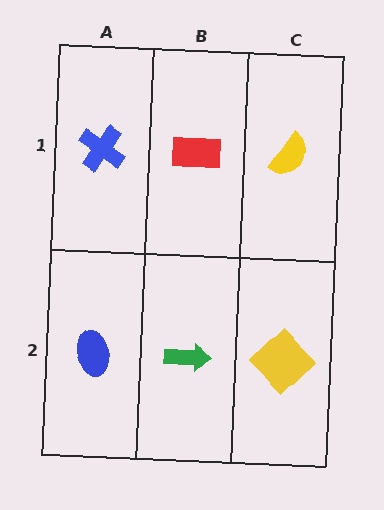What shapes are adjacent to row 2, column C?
A yellow semicircle (row 1, column C), a green arrow (row 2, column B).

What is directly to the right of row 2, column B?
A yellow diamond.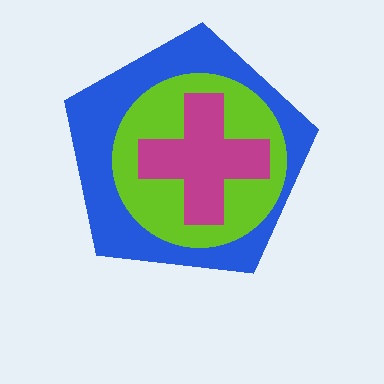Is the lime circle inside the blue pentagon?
Yes.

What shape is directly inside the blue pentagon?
The lime circle.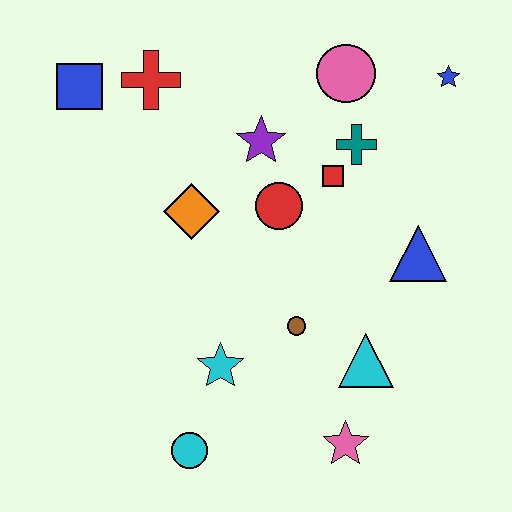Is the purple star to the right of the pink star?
No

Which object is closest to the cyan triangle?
The brown circle is closest to the cyan triangle.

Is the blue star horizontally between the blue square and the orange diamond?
No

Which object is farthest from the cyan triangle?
The blue square is farthest from the cyan triangle.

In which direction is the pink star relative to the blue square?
The pink star is below the blue square.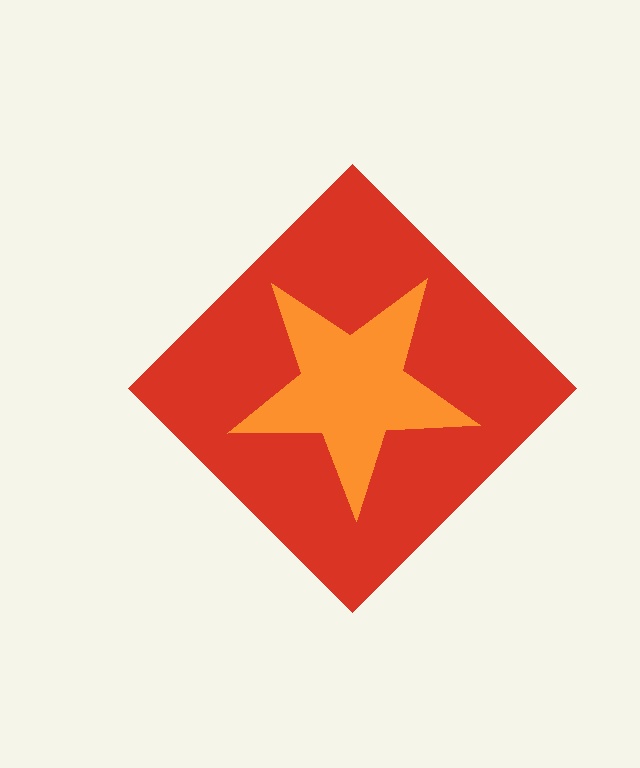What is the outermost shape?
The red diamond.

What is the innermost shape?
The orange star.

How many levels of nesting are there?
2.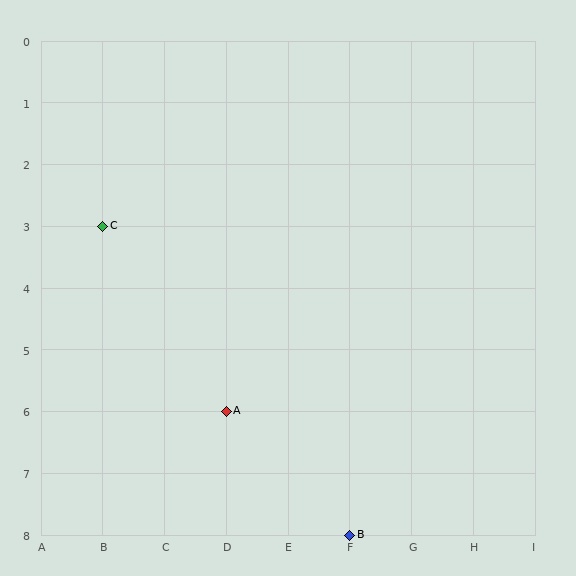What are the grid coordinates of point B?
Point B is at grid coordinates (F, 8).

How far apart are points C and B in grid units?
Points C and B are 4 columns and 5 rows apart (about 6.4 grid units diagonally).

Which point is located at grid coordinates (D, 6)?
Point A is at (D, 6).